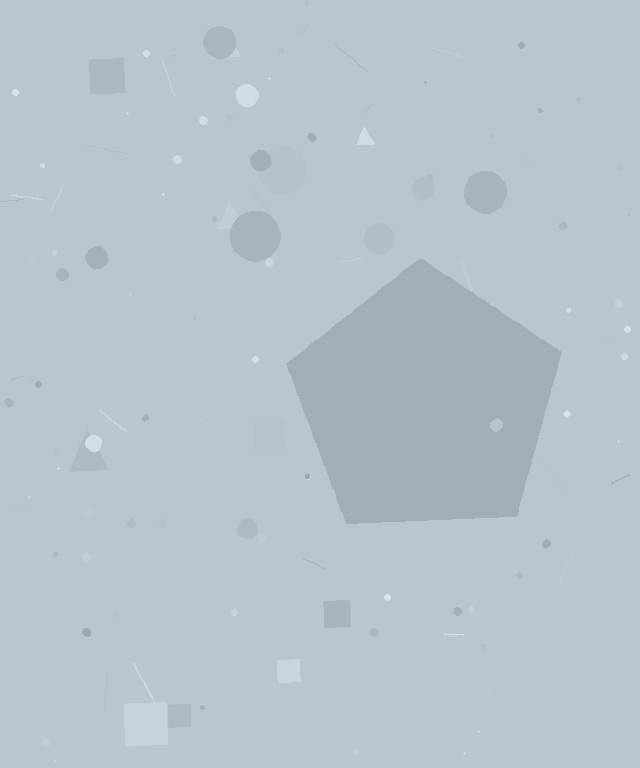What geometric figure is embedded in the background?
A pentagon is embedded in the background.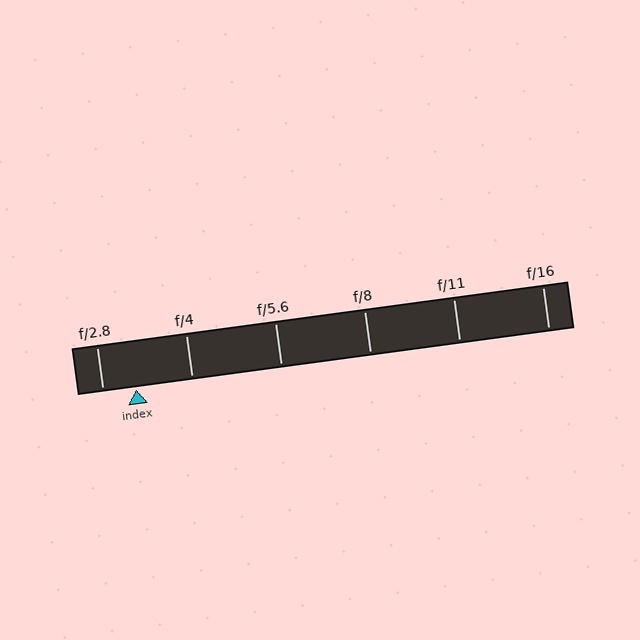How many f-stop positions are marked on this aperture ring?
There are 6 f-stop positions marked.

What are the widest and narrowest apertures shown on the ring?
The widest aperture shown is f/2.8 and the narrowest is f/16.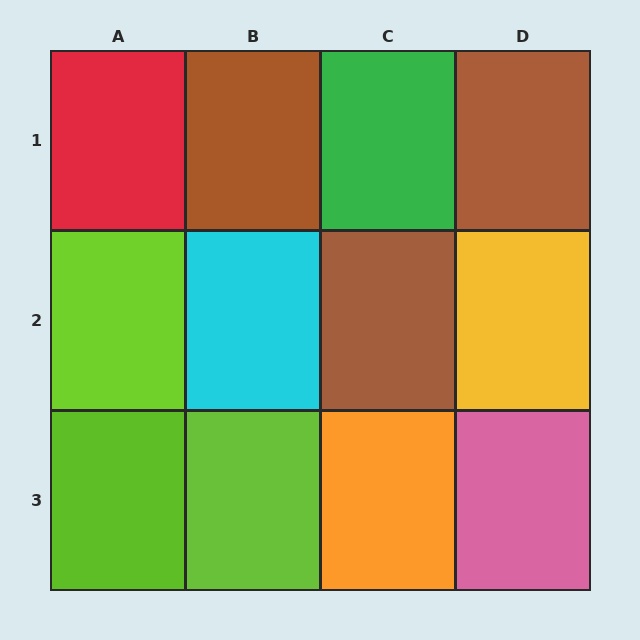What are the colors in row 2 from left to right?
Lime, cyan, brown, yellow.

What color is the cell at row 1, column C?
Green.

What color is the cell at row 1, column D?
Brown.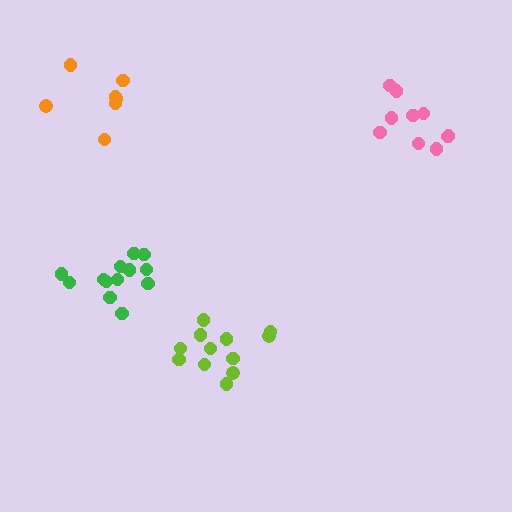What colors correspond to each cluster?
The clusters are colored: green, lime, pink, orange.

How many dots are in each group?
Group 1: 13 dots, Group 2: 12 dots, Group 3: 10 dots, Group 4: 7 dots (42 total).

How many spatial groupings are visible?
There are 4 spatial groupings.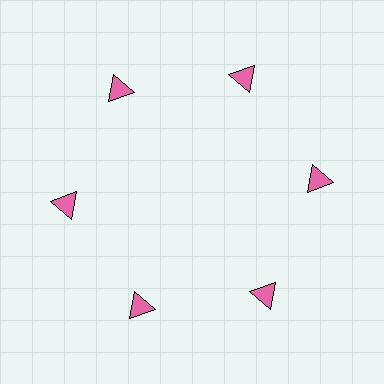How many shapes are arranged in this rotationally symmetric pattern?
There are 6 shapes, arranged in 6 groups of 1.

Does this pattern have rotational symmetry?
Yes, this pattern has 6-fold rotational symmetry. It looks the same after rotating 60 degrees around the center.